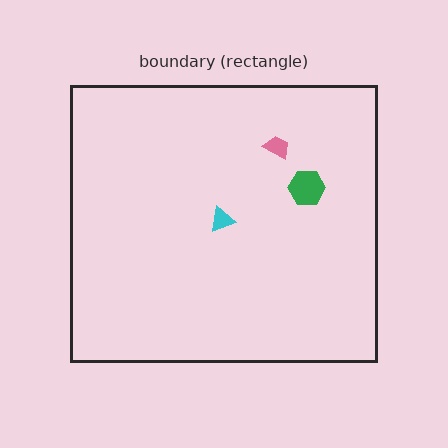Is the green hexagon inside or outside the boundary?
Inside.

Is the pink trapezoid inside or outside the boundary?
Inside.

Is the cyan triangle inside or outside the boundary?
Inside.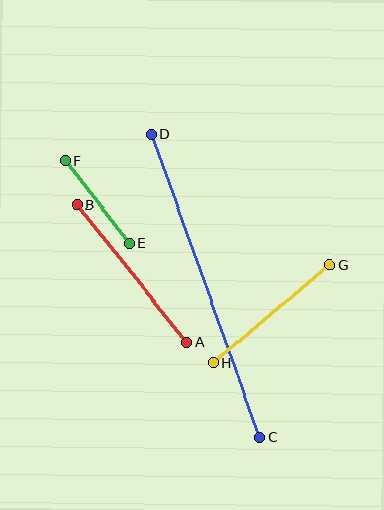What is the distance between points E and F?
The distance is approximately 105 pixels.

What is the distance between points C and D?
The distance is approximately 322 pixels.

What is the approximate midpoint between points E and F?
The midpoint is at approximately (97, 202) pixels.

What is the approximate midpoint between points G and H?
The midpoint is at approximately (271, 314) pixels.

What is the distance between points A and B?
The distance is approximately 176 pixels.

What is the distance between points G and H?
The distance is approximately 152 pixels.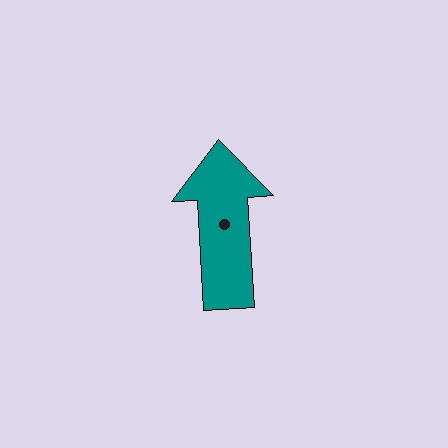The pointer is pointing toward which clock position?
Roughly 12 o'clock.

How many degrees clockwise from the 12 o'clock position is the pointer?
Approximately 356 degrees.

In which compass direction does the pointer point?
North.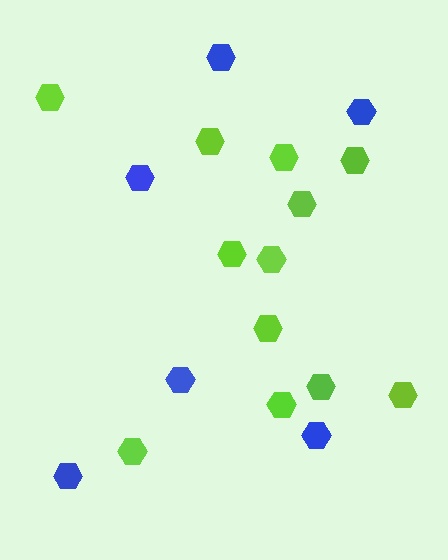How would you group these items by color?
There are 2 groups: one group of blue hexagons (6) and one group of lime hexagons (12).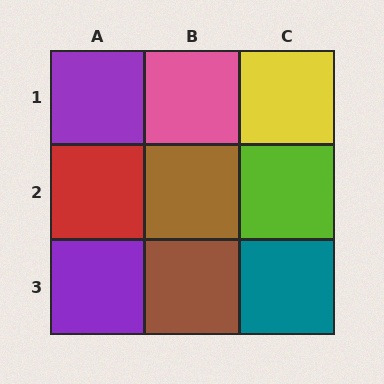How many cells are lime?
1 cell is lime.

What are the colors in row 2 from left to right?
Red, brown, lime.